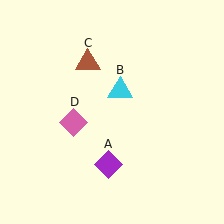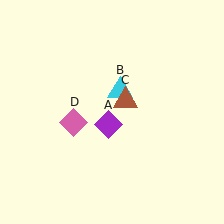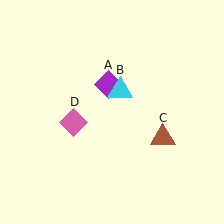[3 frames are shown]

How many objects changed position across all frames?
2 objects changed position: purple diamond (object A), brown triangle (object C).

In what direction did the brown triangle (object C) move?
The brown triangle (object C) moved down and to the right.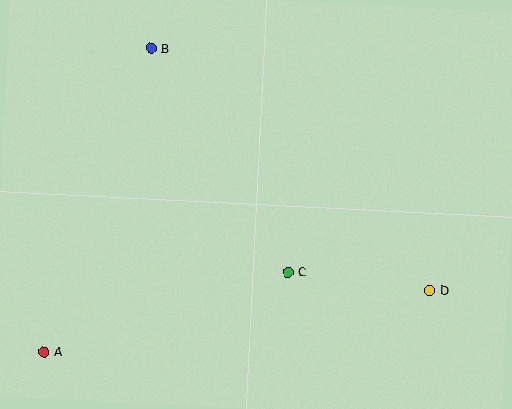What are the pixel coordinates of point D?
Point D is at (430, 290).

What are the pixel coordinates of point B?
Point B is at (151, 48).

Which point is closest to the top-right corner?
Point D is closest to the top-right corner.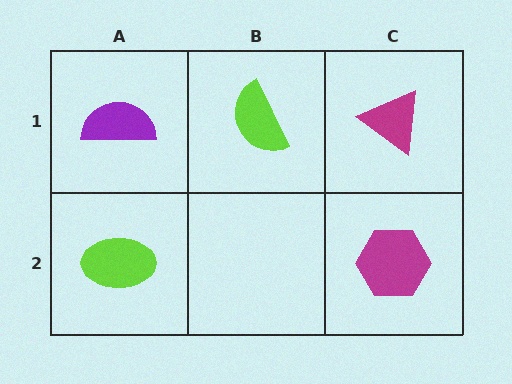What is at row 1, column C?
A magenta triangle.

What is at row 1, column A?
A purple semicircle.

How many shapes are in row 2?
2 shapes.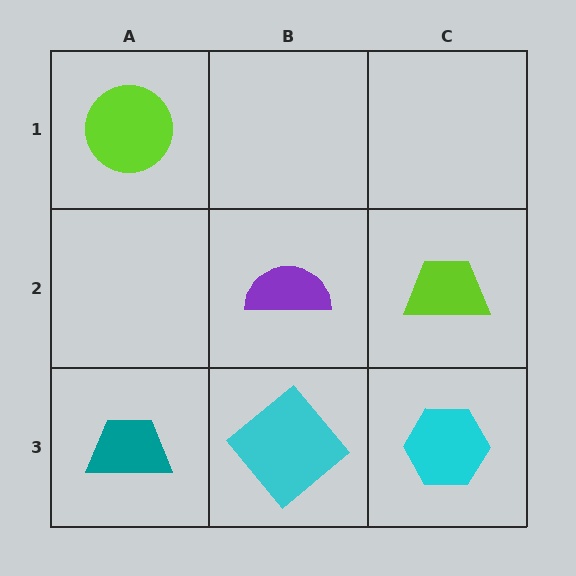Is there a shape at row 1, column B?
No, that cell is empty.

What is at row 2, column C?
A lime trapezoid.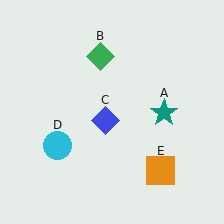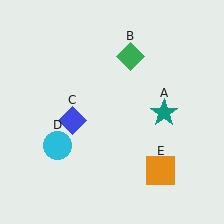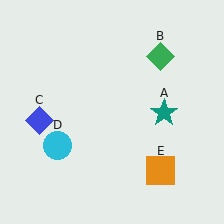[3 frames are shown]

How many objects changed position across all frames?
2 objects changed position: green diamond (object B), blue diamond (object C).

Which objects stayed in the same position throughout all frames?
Teal star (object A) and cyan circle (object D) and orange square (object E) remained stationary.